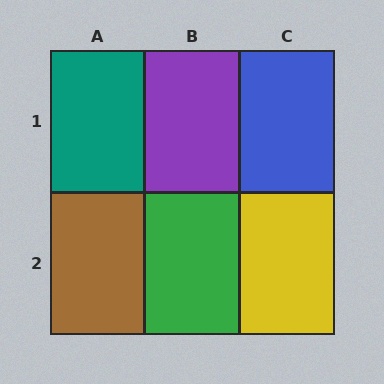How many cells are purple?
1 cell is purple.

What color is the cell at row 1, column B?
Purple.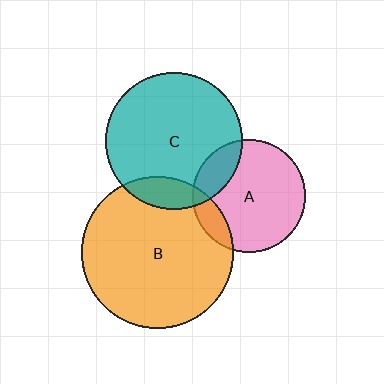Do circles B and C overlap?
Yes.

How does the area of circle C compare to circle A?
Approximately 1.5 times.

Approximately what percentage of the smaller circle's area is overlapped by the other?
Approximately 15%.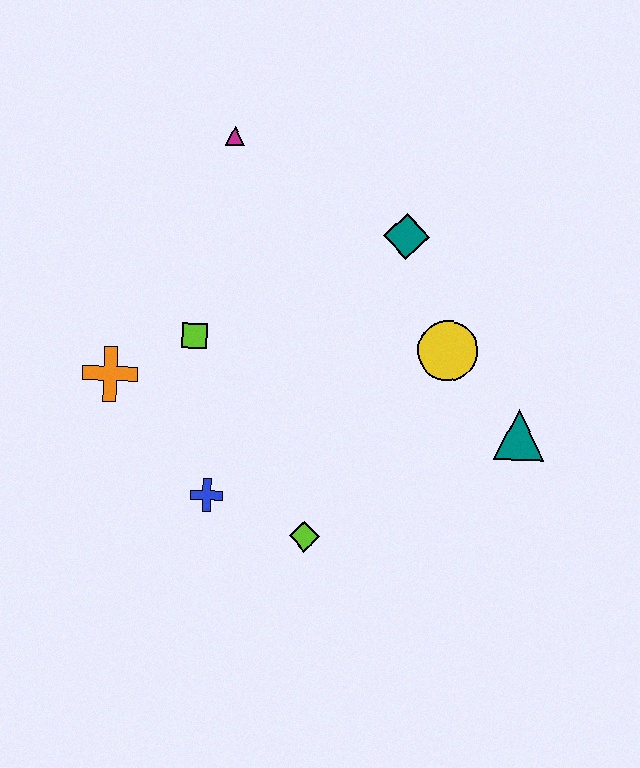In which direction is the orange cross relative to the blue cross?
The orange cross is above the blue cross.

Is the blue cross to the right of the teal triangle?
No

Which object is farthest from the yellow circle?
The orange cross is farthest from the yellow circle.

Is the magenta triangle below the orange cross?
No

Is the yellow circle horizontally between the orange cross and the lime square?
No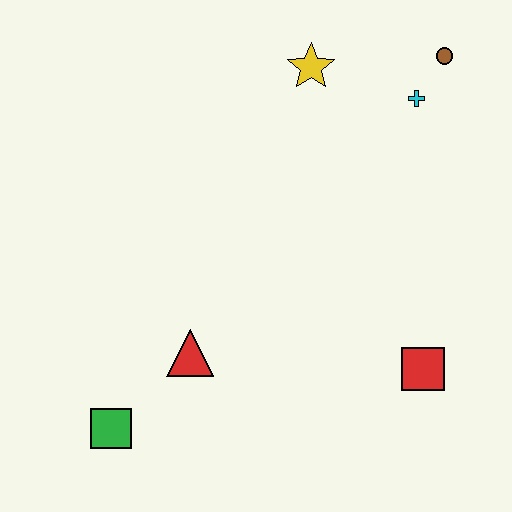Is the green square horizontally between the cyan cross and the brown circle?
No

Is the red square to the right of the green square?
Yes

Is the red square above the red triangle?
No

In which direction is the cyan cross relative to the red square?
The cyan cross is above the red square.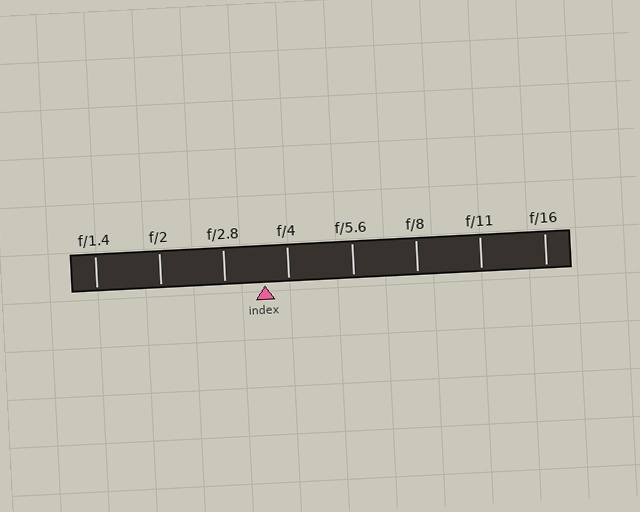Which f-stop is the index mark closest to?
The index mark is closest to f/4.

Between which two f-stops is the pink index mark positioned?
The index mark is between f/2.8 and f/4.